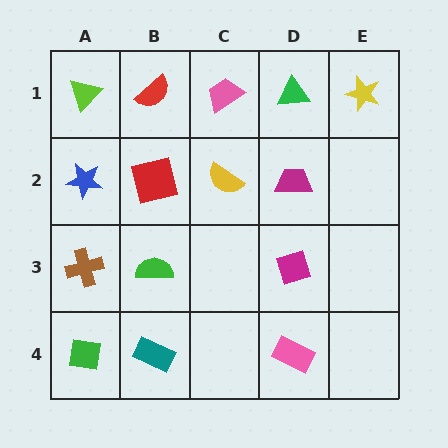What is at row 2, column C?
A yellow semicircle.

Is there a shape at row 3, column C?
No, that cell is empty.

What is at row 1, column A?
A lime triangle.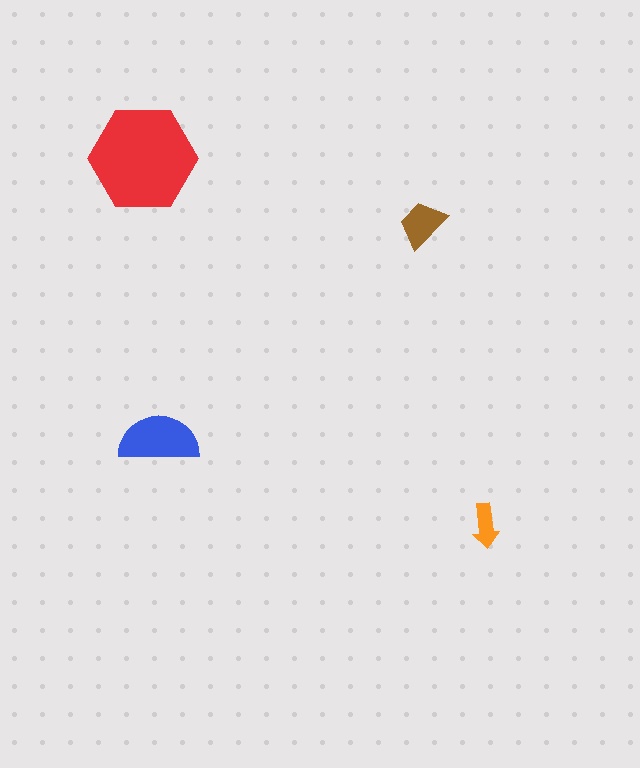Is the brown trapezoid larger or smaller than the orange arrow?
Larger.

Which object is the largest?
The red hexagon.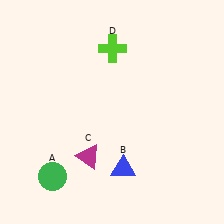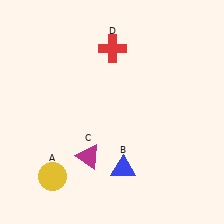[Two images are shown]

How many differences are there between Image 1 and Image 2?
There are 2 differences between the two images.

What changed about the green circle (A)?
In Image 1, A is green. In Image 2, it changed to yellow.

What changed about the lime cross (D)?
In Image 1, D is lime. In Image 2, it changed to red.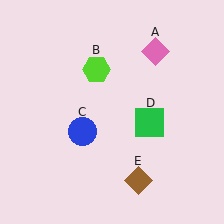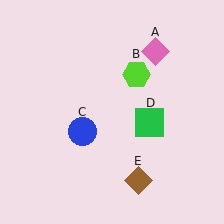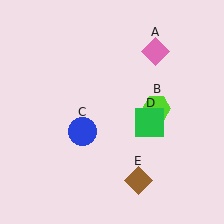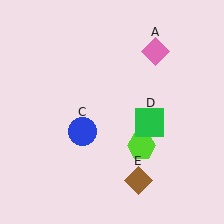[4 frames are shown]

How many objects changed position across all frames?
1 object changed position: lime hexagon (object B).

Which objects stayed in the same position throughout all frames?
Pink diamond (object A) and blue circle (object C) and green square (object D) and brown diamond (object E) remained stationary.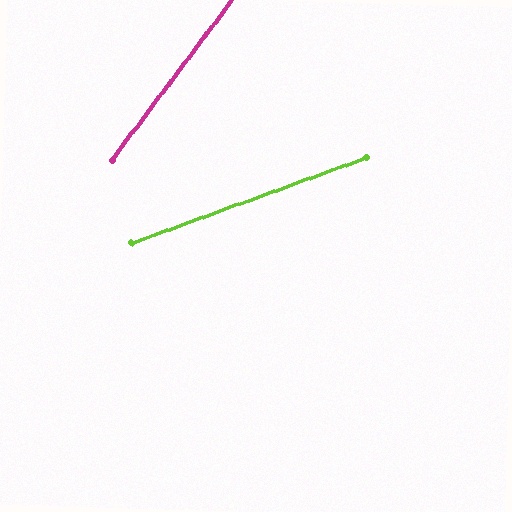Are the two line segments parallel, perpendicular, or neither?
Neither parallel nor perpendicular — they differ by about 33°.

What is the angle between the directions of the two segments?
Approximately 33 degrees.